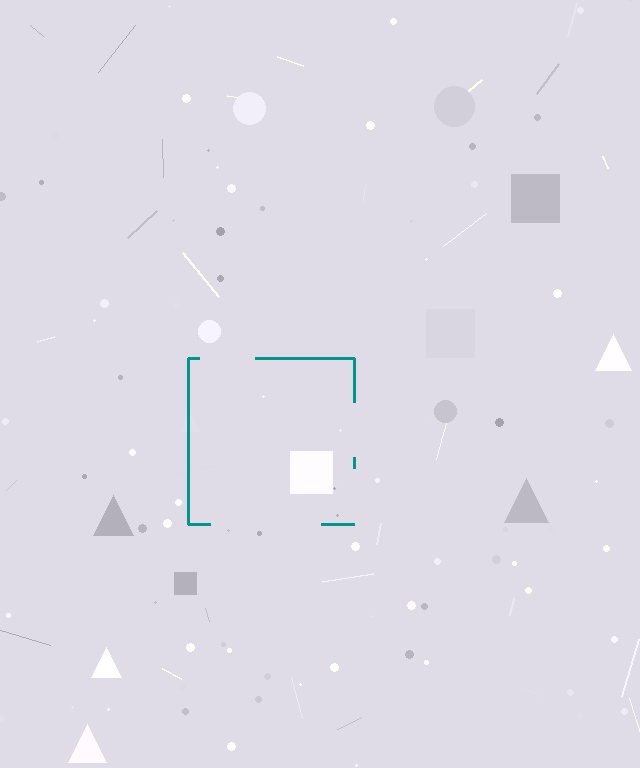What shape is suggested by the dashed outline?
The dashed outline suggests a square.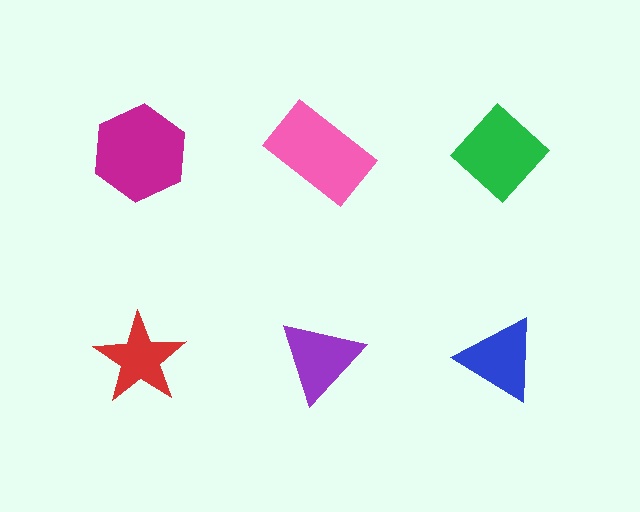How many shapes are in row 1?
3 shapes.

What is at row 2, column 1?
A red star.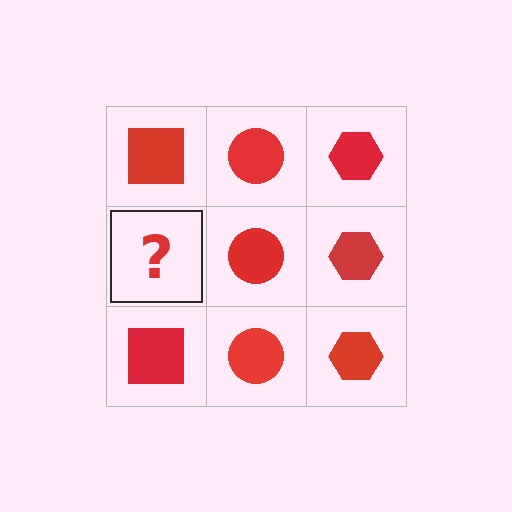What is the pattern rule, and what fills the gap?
The rule is that each column has a consistent shape. The gap should be filled with a red square.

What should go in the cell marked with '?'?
The missing cell should contain a red square.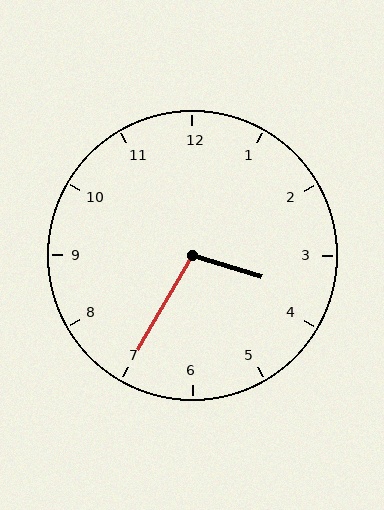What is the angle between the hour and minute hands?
Approximately 102 degrees.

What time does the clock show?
3:35.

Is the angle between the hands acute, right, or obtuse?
It is obtuse.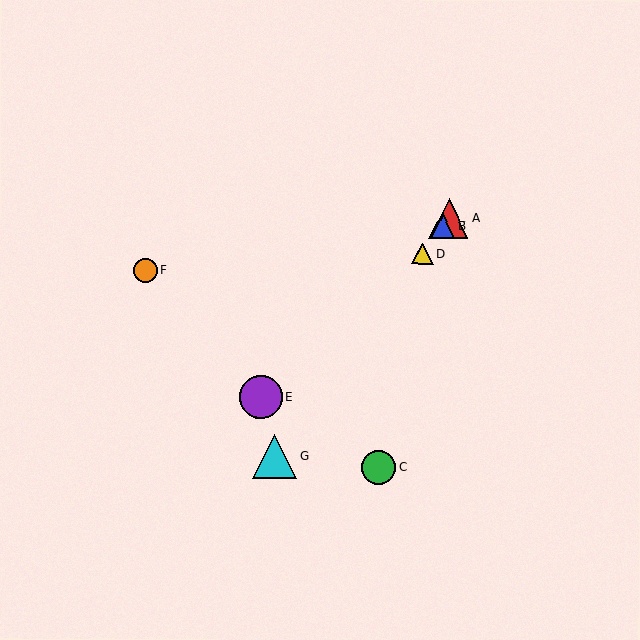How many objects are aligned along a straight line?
4 objects (A, B, D, G) are aligned along a straight line.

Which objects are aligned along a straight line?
Objects A, B, D, G are aligned along a straight line.